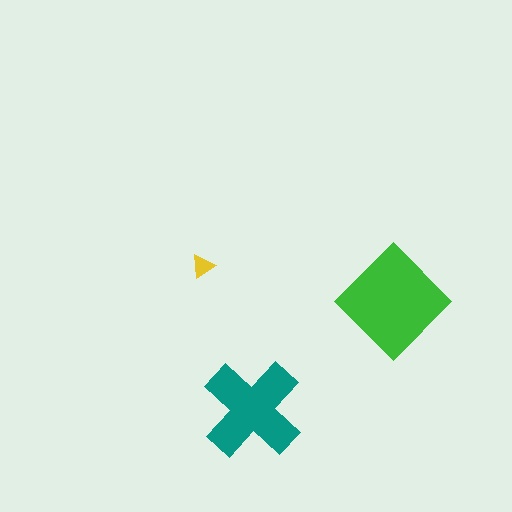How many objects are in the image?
There are 3 objects in the image.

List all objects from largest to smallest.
The green diamond, the teal cross, the yellow triangle.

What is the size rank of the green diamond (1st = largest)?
1st.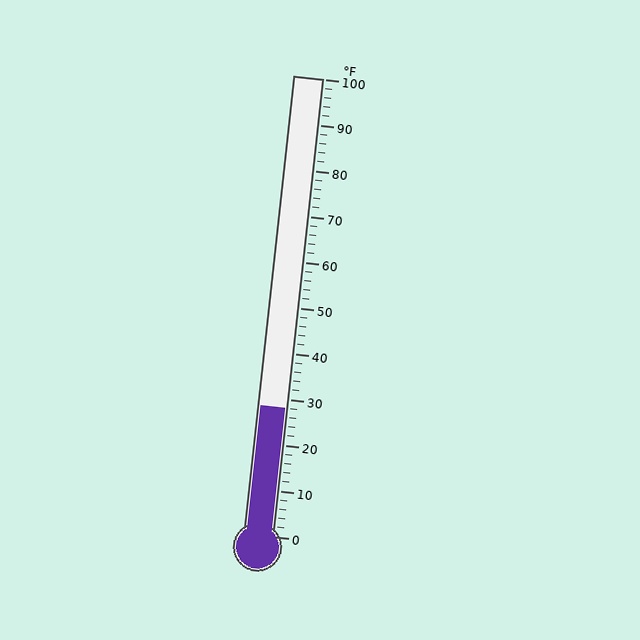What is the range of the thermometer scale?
The thermometer scale ranges from 0°F to 100°F.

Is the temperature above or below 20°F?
The temperature is above 20°F.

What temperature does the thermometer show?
The thermometer shows approximately 28°F.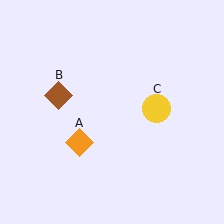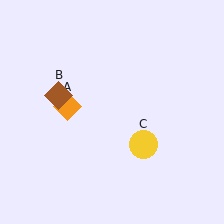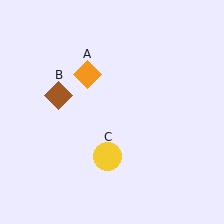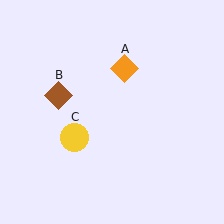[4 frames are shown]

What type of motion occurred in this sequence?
The orange diamond (object A), yellow circle (object C) rotated clockwise around the center of the scene.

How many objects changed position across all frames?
2 objects changed position: orange diamond (object A), yellow circle (object C).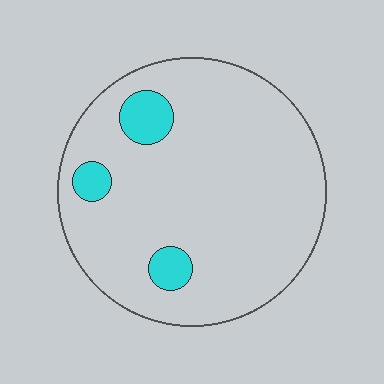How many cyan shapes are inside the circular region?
3.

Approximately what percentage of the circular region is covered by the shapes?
Approximately 10%.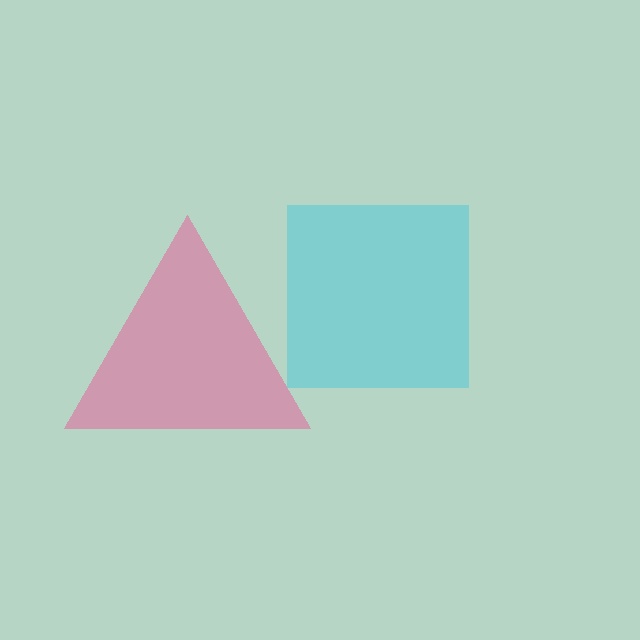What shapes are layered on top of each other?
The layered shapes are: a cyan square, a pink triangle.